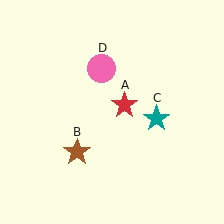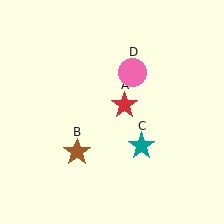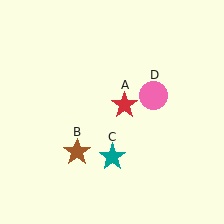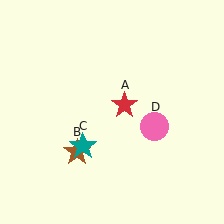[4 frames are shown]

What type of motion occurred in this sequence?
The teal star (object C), pink circle (object D) rotated clockwise around the center of the scene.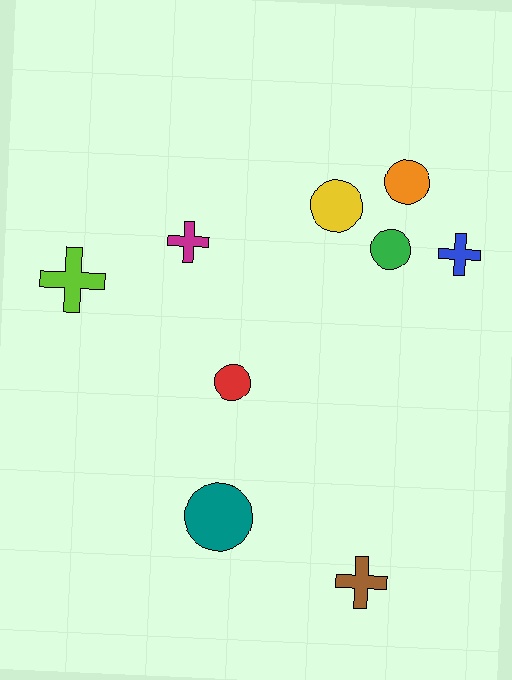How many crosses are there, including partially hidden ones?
There are 4 crosses.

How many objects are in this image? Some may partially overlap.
There are 9 objects.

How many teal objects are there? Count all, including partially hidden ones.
There is 1 teal object.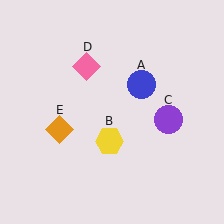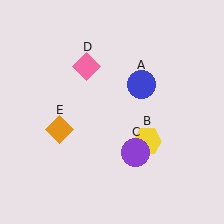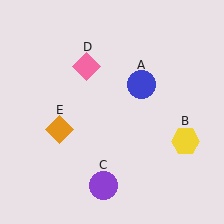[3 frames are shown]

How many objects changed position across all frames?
2 objects changed position: yellow hexagon (object B), purple circle (object C).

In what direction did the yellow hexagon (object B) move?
The yellow hexagon (object B) moved right.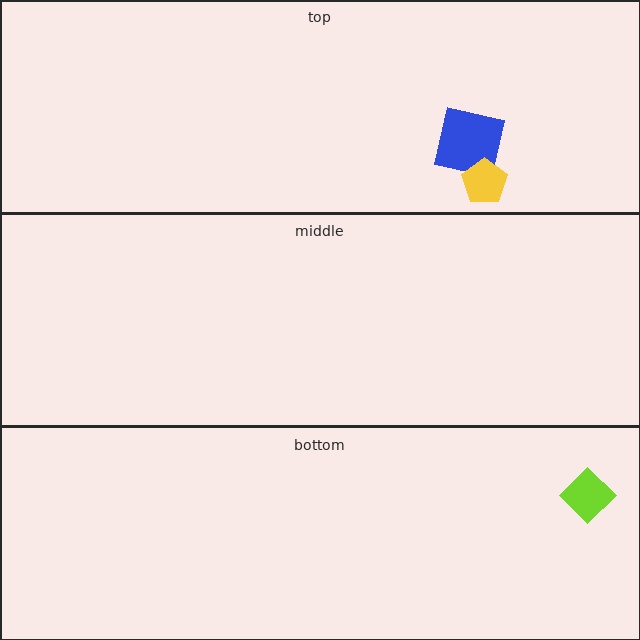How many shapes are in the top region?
2.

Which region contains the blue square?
The top region.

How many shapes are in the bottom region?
1.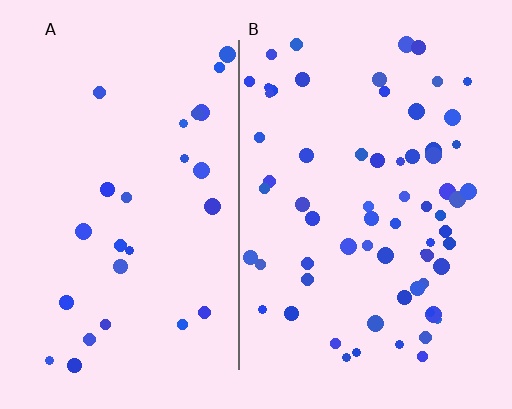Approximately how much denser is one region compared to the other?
Approximately 2.5× — region B over region A.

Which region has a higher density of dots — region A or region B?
B (the right).